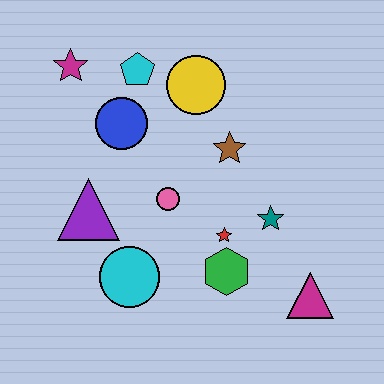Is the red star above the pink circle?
No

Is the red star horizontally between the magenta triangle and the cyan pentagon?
Yes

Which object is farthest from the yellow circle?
The magenta triangle is farthest from the yellow circle.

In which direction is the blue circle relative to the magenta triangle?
The blue circle is to the left of the magenta triangle.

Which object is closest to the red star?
The green hexagon is closest to the red star.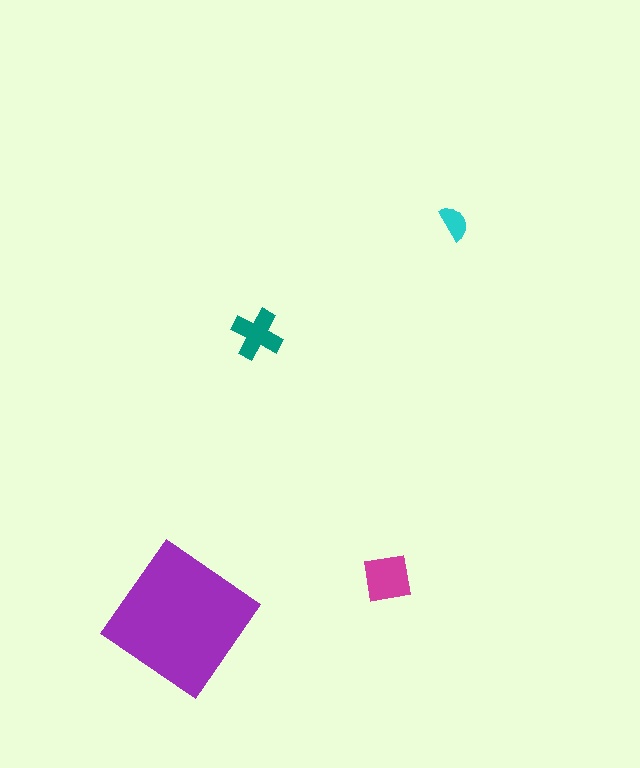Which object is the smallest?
The cyan semicircle.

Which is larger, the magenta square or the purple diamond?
The purple diamond.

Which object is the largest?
The purple diamond.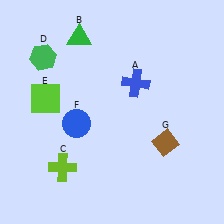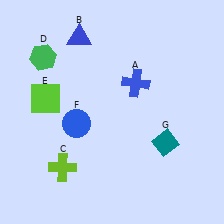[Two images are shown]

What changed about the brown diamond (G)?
In Image 1, G is brown. In Image 2, it changed to teal.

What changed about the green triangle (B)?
In Image 1, B is green. In Image 2, it changed to blue.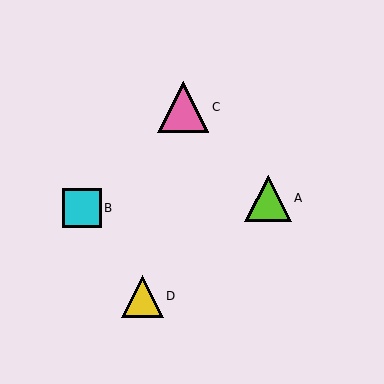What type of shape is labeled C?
Shape C is a pink triangle.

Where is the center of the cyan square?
The center of the cyan square is at (82, 208).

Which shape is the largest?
The pink triangle (labeled C) is the largest.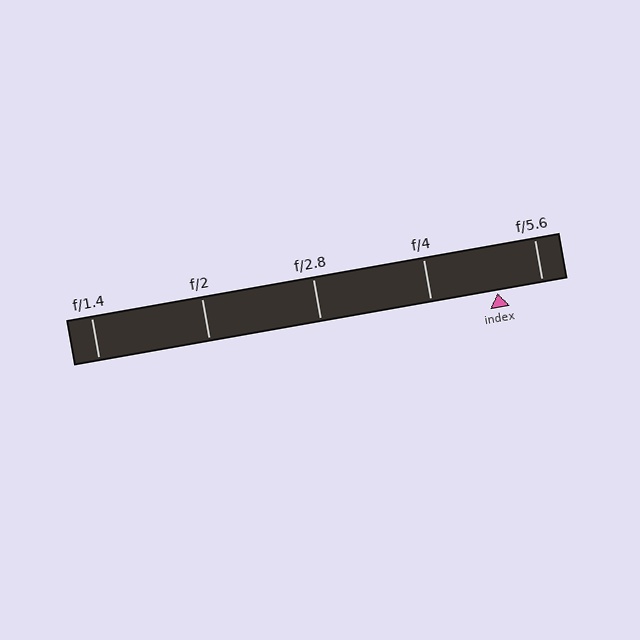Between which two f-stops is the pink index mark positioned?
The index mark is between f/4 and f/5.6.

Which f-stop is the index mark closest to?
The index mark is closest to f/5.6.